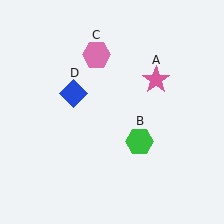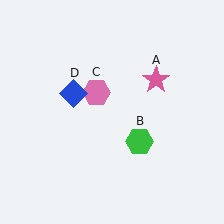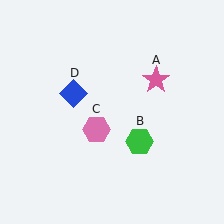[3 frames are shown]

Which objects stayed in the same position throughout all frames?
Pink star (object A) and green hexagon (object B) and blue diamond (object D) remained stationary.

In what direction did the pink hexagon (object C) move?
The pink hexagon (object C) moved down.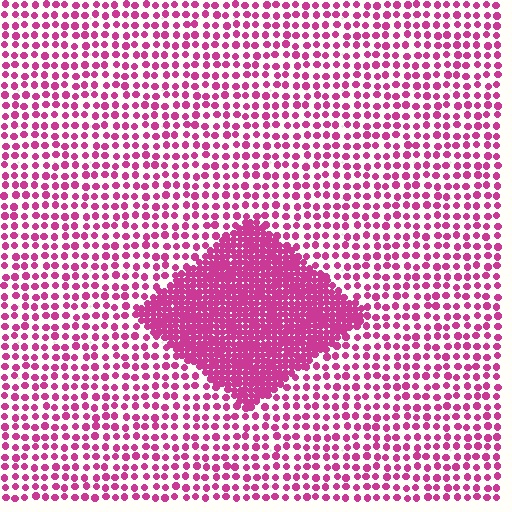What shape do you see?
I see a diamond.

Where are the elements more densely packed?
The elements are more densely packed inside the diamond boundary.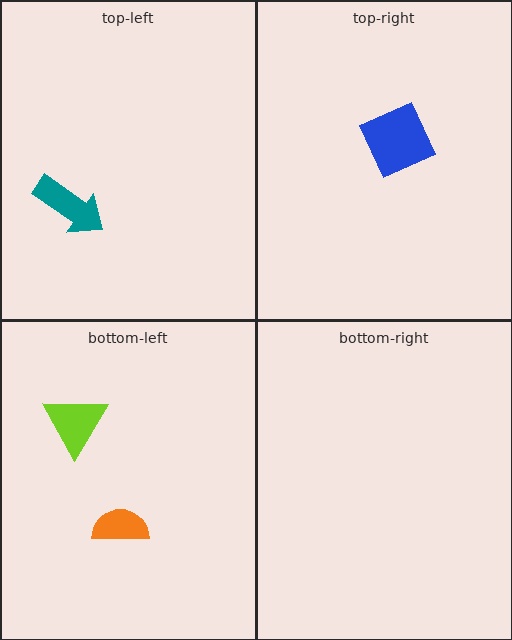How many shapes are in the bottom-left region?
2.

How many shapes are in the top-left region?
1.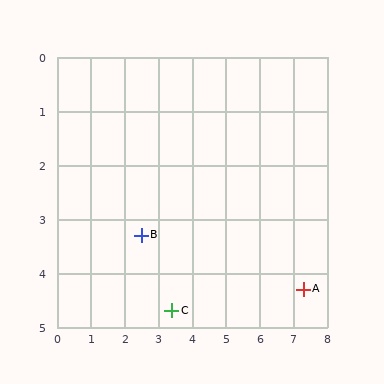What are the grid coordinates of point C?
Point C is at approximately (3.4, 4.7).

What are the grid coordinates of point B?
Point B is at approximately (2.5, 3.3).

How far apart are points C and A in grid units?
Points C and A are about 3.9 grid units apart.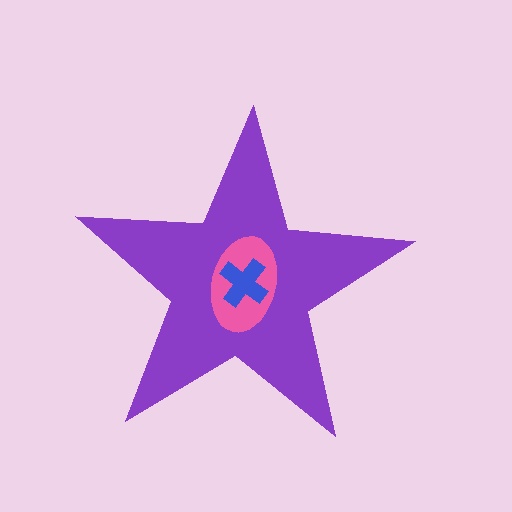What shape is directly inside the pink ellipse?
The blue cross.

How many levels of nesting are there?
3.